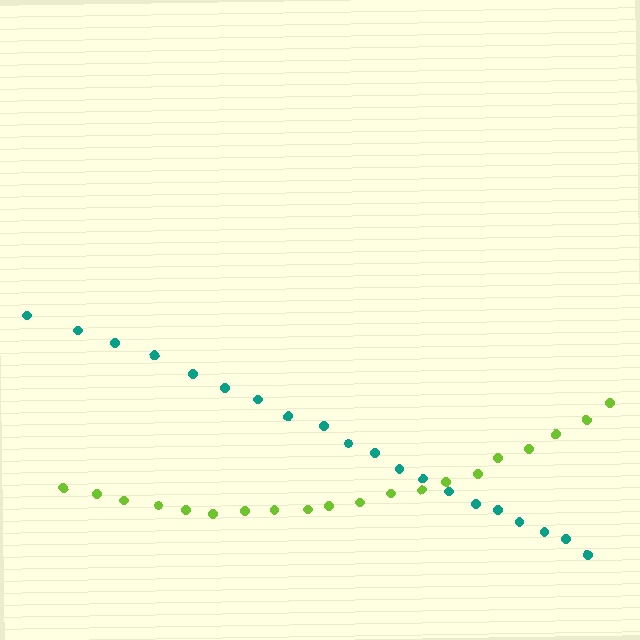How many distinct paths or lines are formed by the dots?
There are 2 distinct paths.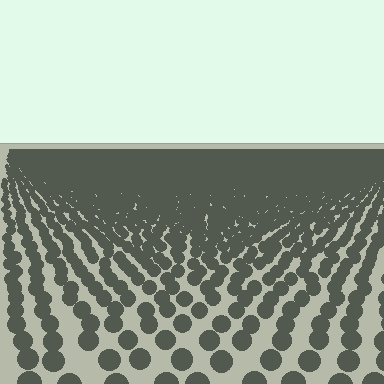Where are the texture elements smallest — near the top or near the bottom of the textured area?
Near the top.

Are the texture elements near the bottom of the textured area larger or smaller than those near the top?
Larger. Near the bottom, elements are closer to the viewer and appear at a bigger on-screen size.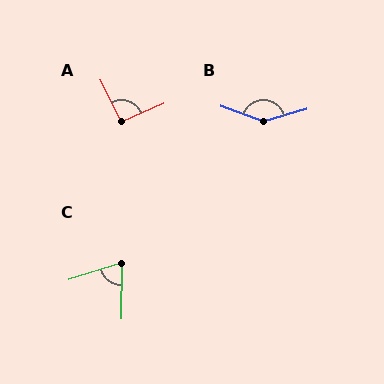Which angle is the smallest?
C, at approximately 72 degrees.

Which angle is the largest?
B, at approximately 145 degrees.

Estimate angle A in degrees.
Approximately 93 degrees.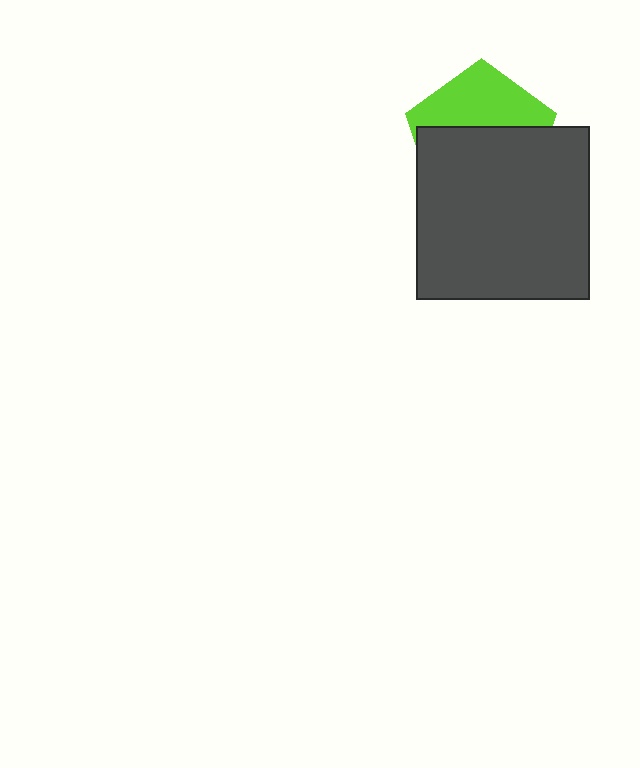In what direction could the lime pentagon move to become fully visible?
The lime pentagon could move up. That would shift it out from behind the dark gray square entirely.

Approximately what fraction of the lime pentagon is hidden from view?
Roughly 60% of the lime pentagon is hidden behind the dark gray square.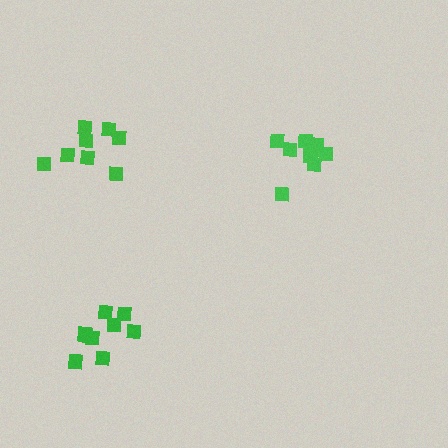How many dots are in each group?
Group 1: 8 dots, Group 2: 11 dots, Group 3: 9 dots (28 total).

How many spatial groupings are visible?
There are 3 spatial groupings.